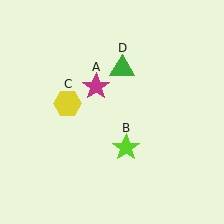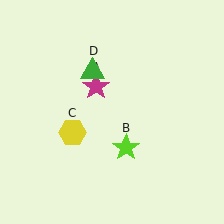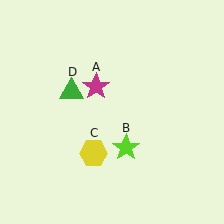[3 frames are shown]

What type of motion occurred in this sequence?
The yellow hexagon (object C), green triangle (object D) rotated counterclockwise around the center of the scene.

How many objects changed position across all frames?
2 objects changed position: yellow hexagon (object C), green triangle (object D).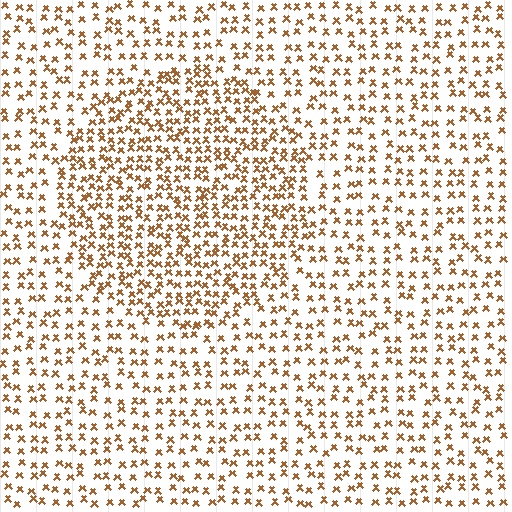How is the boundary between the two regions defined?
The boundary is defined by a change in element density (approximately 1.7x ratio). All elements are the same color, size, and shape.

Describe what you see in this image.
The image contains small brown elements arranged at two different densities. A circle-shaped region is visible where the elements are more densely packed than the surrounding area.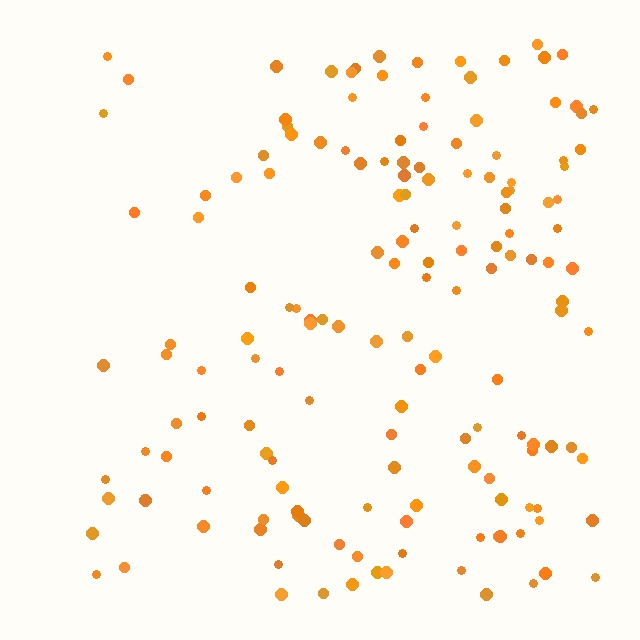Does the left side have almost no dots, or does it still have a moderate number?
Still a moderate number, just noticeably fewer than the right.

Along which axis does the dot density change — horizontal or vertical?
Horizontal.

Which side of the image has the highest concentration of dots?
The right.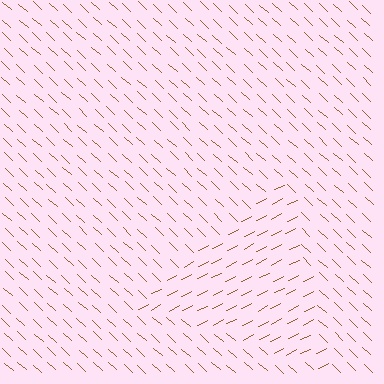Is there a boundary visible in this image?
Yes, there is a texture boundary formed by a change in line orientation.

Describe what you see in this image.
The image is filled with small brown line segments. A triangle region in the image has lines oriented differently from the surrounding lines, creating a visible texture boundary.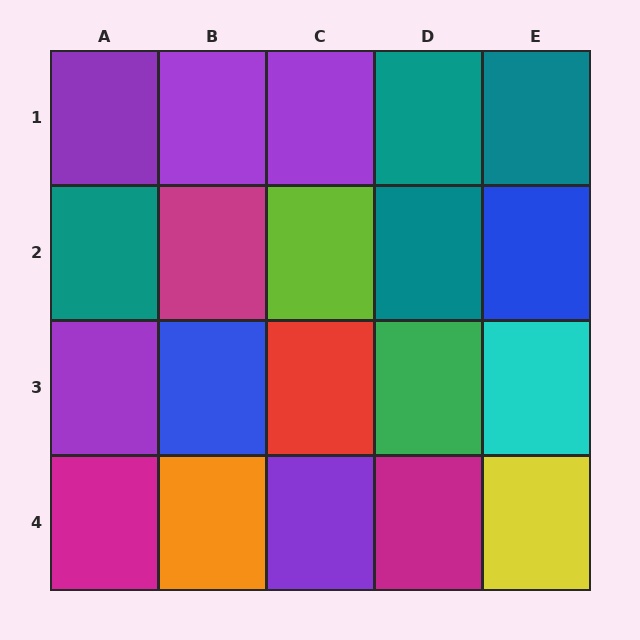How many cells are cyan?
1 cell is cyan.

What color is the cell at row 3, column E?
Cyan.